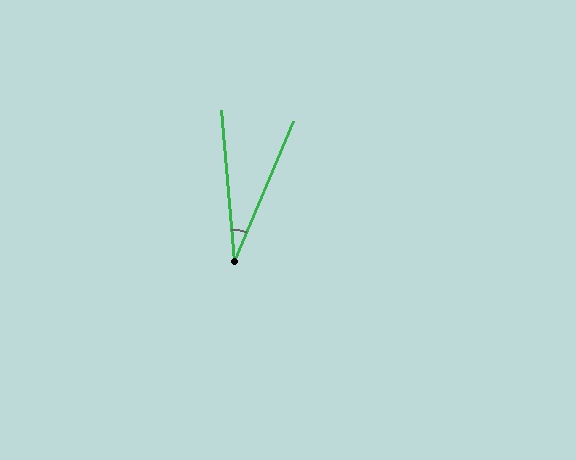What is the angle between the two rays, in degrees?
Approximately 28 degrees.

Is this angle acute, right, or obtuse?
It is acute.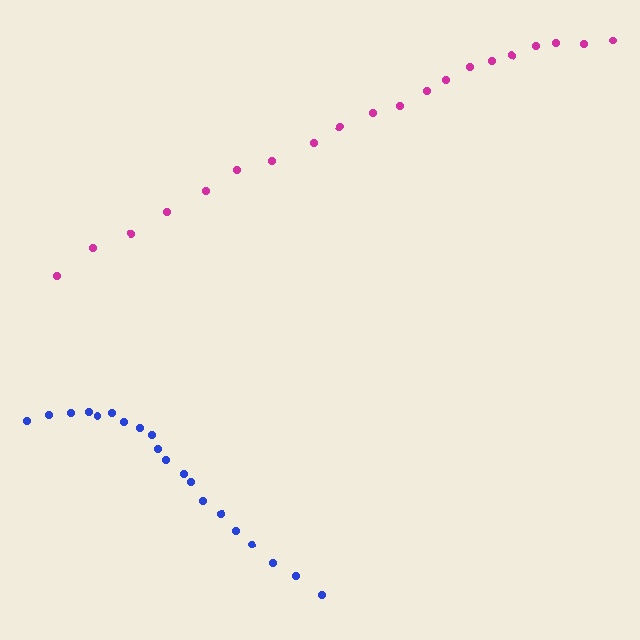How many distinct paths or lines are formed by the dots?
There are 2 distinct paths.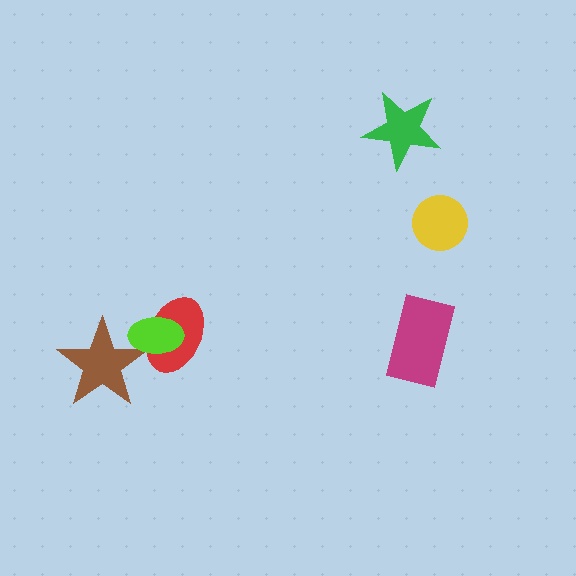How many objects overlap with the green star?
0 objects overlap with the green star.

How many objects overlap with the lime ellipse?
2 objects overlap with the lime ellipse.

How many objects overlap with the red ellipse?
2 objects overlap with the red ellipse.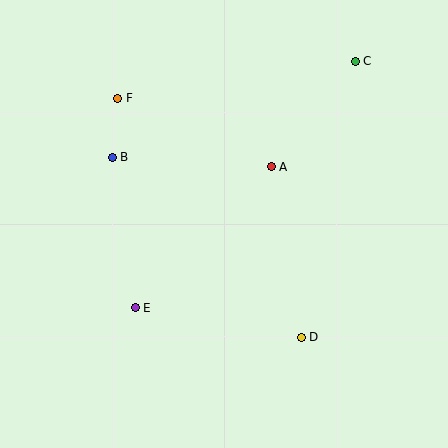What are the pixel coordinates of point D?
Point D is at (301, 337).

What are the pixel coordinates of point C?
Point C is at (355, 61).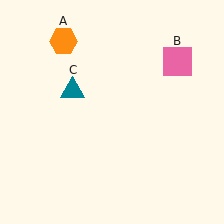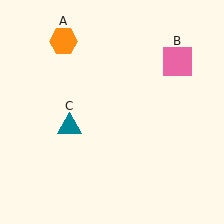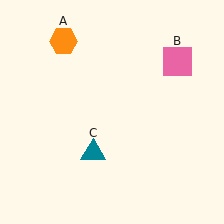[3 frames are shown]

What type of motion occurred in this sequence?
The teal triangle (object C) rotated counterclockwise around the center of the scene.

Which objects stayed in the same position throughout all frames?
Orange hexagon (object A) and pink square (object B) remained stationary.